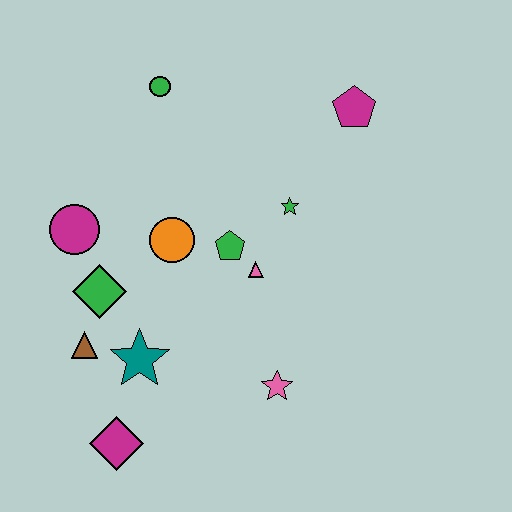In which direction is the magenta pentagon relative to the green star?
The magenta pentagon is above the green star.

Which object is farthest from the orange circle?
The magenta pentagon is farthest from the orange circle.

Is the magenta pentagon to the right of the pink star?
Yes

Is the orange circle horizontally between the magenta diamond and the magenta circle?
No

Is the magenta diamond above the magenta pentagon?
No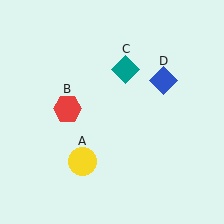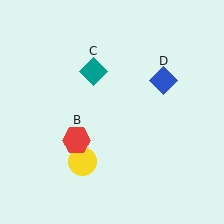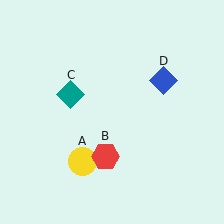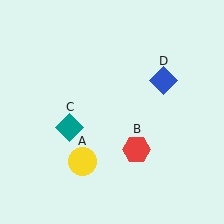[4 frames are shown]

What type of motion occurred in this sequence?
The red hexagon (object B), teal diamond (object C) rotated counterclockwise around the center of the scene.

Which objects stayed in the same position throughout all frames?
Yellow circle (object A) and blue diamond (object D) remained stationary.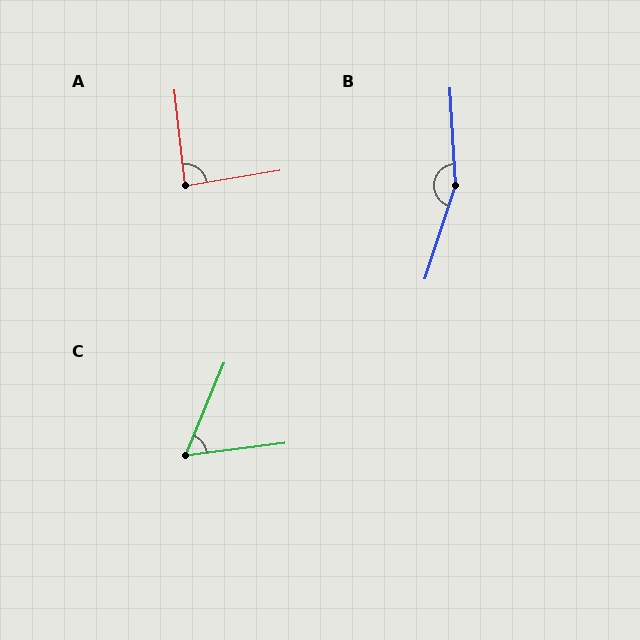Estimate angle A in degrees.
Approximately 87 degrees.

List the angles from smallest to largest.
C (60°), A (87°), B (159°).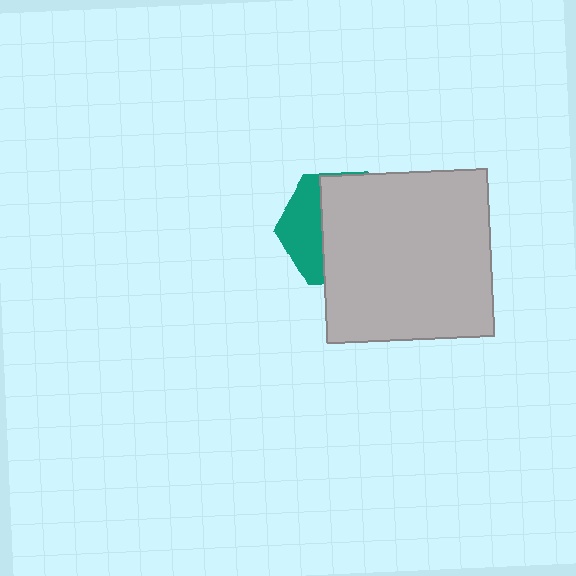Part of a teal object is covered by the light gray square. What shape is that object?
It is a hexagon.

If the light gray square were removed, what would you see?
You would see the complete teal hexagon.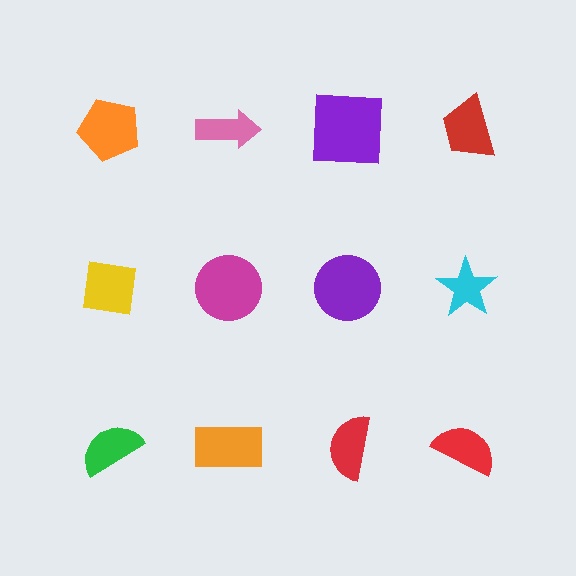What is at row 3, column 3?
A red semicircle.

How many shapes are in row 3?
4 shapes.